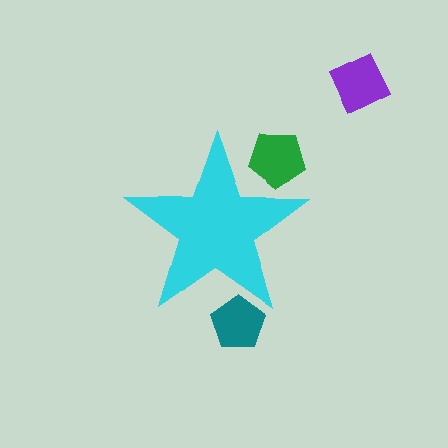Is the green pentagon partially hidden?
Yes, the green pentagon is partially hidden behind the cyan star.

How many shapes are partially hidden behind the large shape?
2 shapes are partially hidden.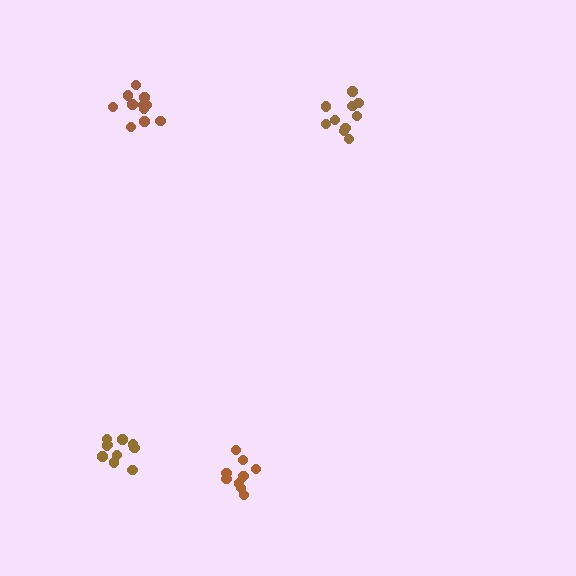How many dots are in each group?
Group 1: 10 dots, Group 2: 11 dots, Group 3: 10 dots, Group 4: 10 dots (41 total).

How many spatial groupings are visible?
There are 4 spatial groupings.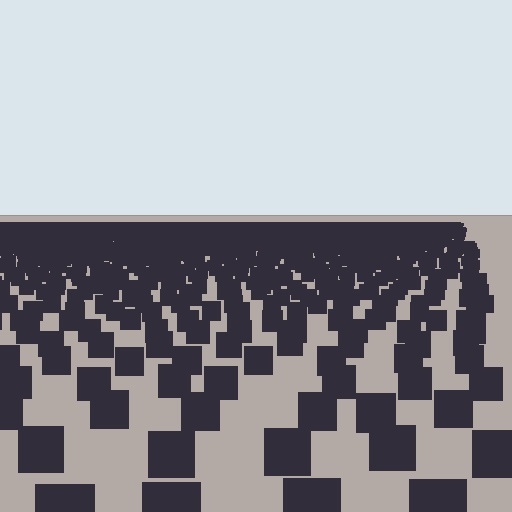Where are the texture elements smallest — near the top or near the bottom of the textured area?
Near the top.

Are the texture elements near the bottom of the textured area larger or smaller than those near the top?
Larger. Near the bottom, elements are closer to the viewer and appear at a bigger on-screen size.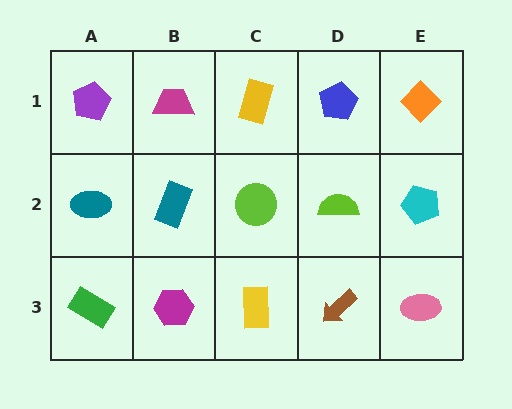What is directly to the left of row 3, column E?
A brown arrow.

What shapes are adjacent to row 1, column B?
A teal rectangle (row 2, column B), a purple pentagon (row 1, column A), a yellow rectangle (row 1, column C).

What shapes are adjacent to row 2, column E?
An orange diamond (row 1, column E), a pink ellipse (row 3, column E), a lime semicircle (row 2, column D).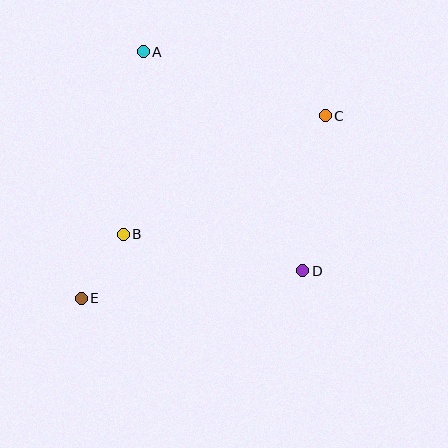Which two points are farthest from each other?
Points C and E are farthest from each other.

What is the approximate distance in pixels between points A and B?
The distance between A and B is approximately 183 pixels.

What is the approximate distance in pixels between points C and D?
The distance between C and D is approximately 157 pixels.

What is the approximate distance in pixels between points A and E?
The distance between A and E is approximately 254 pixels.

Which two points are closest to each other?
Points B and E are closest to each other.